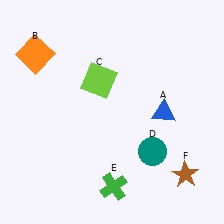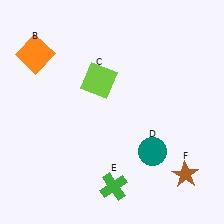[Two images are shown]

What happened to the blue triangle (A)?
The blue triangle (A) was removed in Image 2. It was in the bottom-right area of Image 1.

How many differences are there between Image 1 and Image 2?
There is 1 difference between the two images.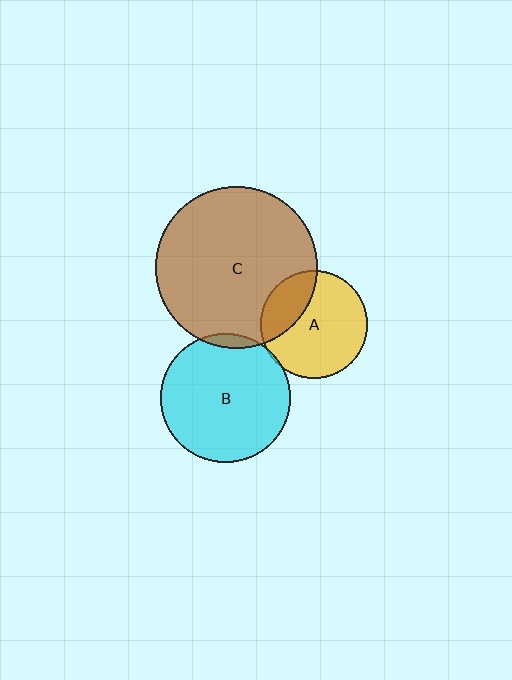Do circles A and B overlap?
Yes.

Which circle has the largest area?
Circle C (brown).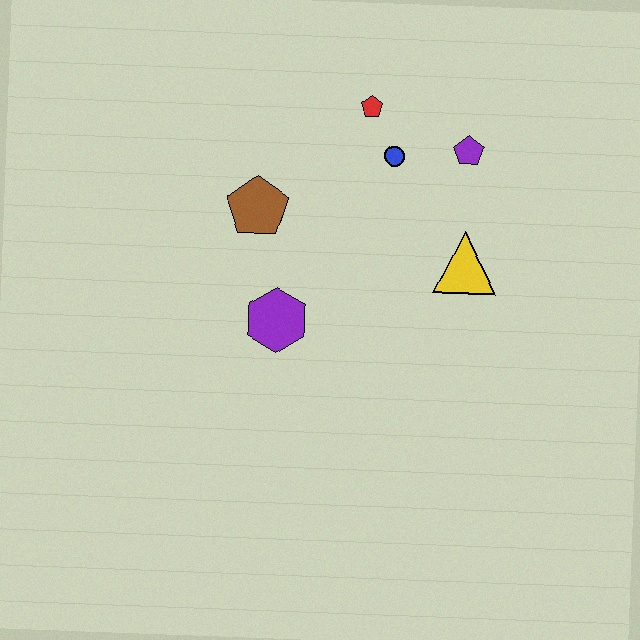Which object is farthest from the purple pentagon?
The purple hexagon is farthest from the purple pentagon.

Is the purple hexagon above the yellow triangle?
No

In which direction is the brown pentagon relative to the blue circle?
The brown pentagon is to the left of the blue circle.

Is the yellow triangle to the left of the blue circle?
No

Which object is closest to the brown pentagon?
The purple hexagon is closest to the brown pentagon.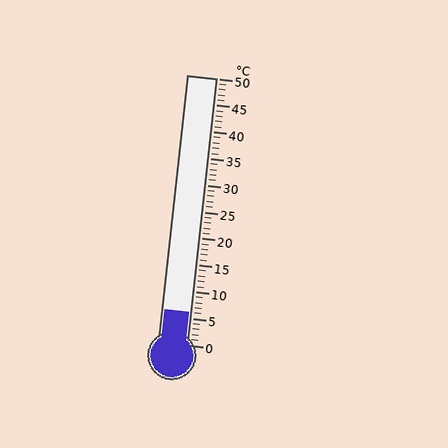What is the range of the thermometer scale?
The thermometer scale ranges from 0°C to 50°C.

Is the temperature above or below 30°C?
The temperature is below 30°C.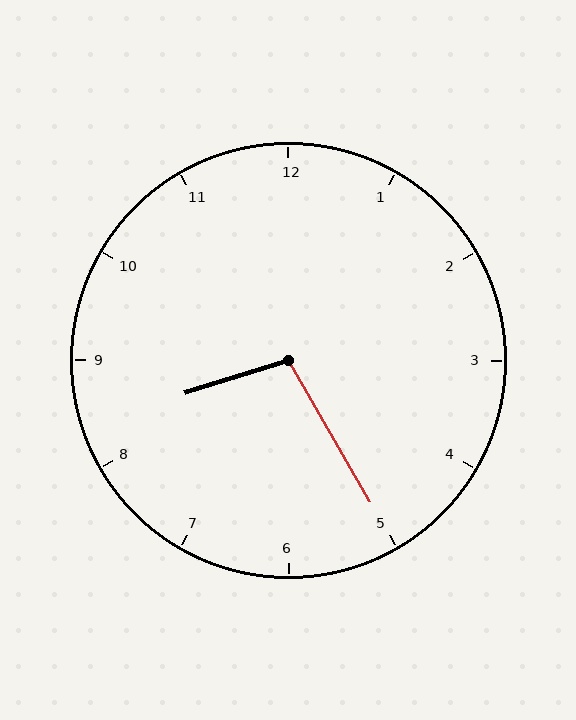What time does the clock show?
8:25.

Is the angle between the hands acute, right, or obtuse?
It is obtuse.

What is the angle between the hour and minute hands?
Approximately 102 degrees.